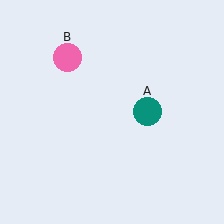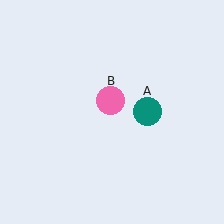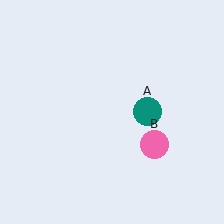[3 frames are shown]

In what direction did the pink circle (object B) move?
The pink circle (object B) moved down and to the right.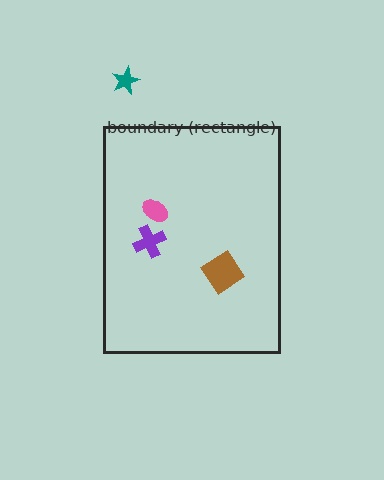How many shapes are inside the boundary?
3 inside, 1 outside.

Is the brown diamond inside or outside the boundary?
Inside.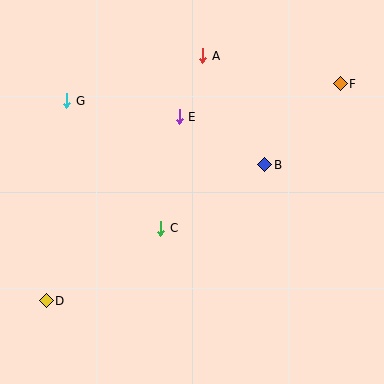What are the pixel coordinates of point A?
Point A is at (203, 56).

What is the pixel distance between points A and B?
The distance between A and B is 126 pixels.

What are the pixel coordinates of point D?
Point D is at (46, 301).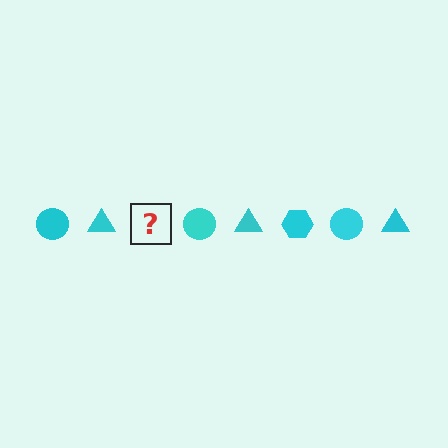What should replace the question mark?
The question mark should be replaced with a cyan hexagon.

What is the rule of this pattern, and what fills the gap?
The rule is that the pattern cycles through circle, triangle, hexagon shapes in cyan. The gap should be filled with a cyan hexagon.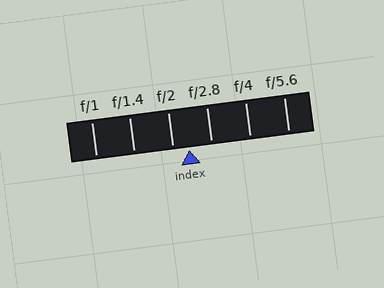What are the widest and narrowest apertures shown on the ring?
The widest aperture shown is f/1 and the narrowest is f/5.6.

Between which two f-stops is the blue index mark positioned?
The index mark is between f/2 and f/2.8.